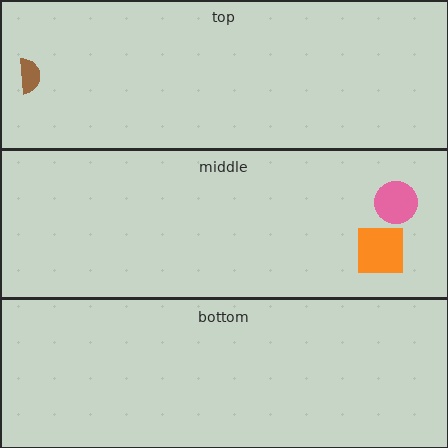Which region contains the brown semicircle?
The top region.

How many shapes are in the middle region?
2.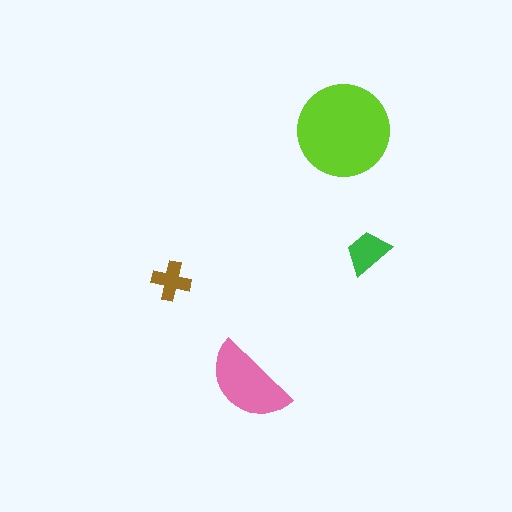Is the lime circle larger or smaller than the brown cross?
Larger.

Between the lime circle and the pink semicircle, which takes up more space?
The lime circle.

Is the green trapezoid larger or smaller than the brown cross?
Larger.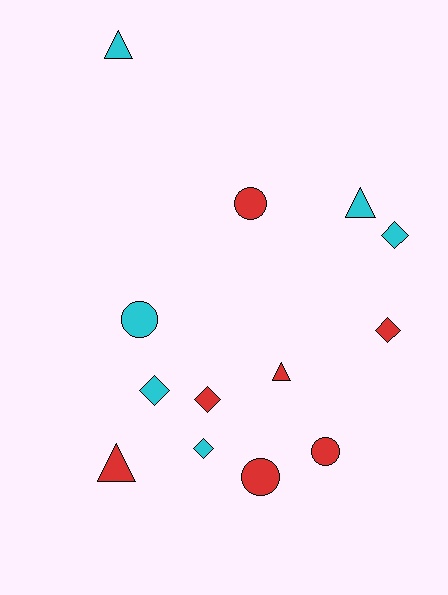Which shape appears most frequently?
Diamond, with 5 objects.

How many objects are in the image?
There are 13 objects.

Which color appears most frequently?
Red, with 7 objects.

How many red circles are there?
There are 3 red circles.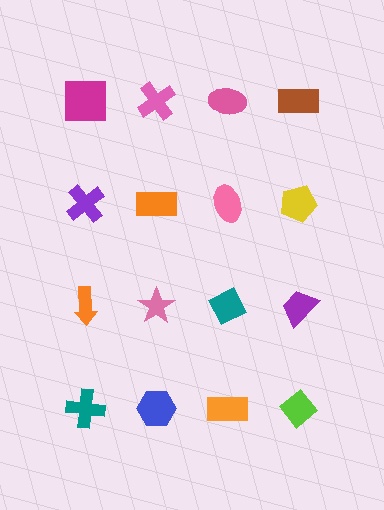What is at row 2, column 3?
A pink ellipse.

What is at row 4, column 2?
A blue hexagon.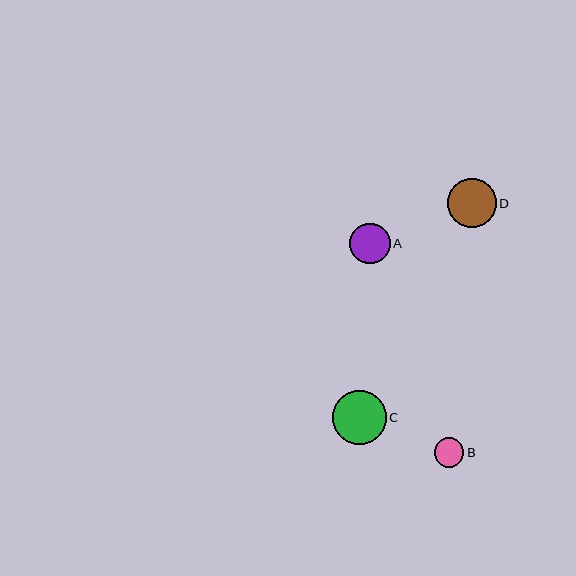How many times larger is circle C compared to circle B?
Circle C is approximately 1.8 times the size of circle B.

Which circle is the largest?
Circle C is the largest with a size of approximately 54 pixels.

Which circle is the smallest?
Circle B is the smallest with a size of approximately 29 pixels.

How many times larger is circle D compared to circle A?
Circle D is approximately 1.2 times the size of circle A.